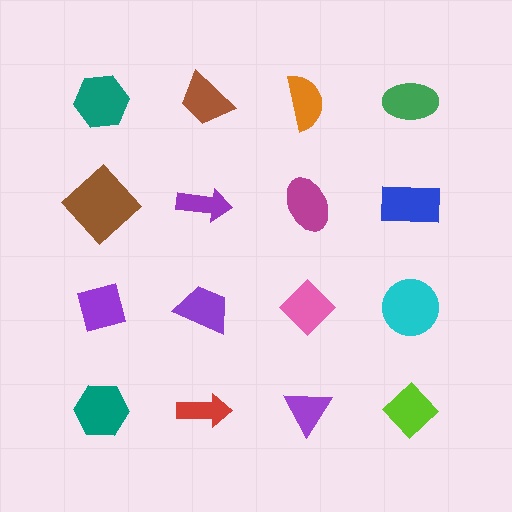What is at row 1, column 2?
A brown trapezoid.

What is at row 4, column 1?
A teal hexagon.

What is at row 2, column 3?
A magenta ellipse.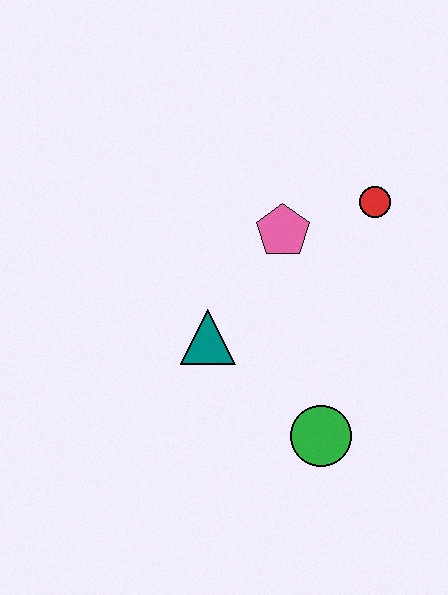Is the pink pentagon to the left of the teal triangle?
No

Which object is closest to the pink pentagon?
The red circle is closest to the pink pentagon.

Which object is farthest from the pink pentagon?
The green circle is farthest from the pink pentagon.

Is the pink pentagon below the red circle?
Yes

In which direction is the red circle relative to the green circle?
The red circle is above the green circle.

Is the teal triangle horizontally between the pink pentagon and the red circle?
No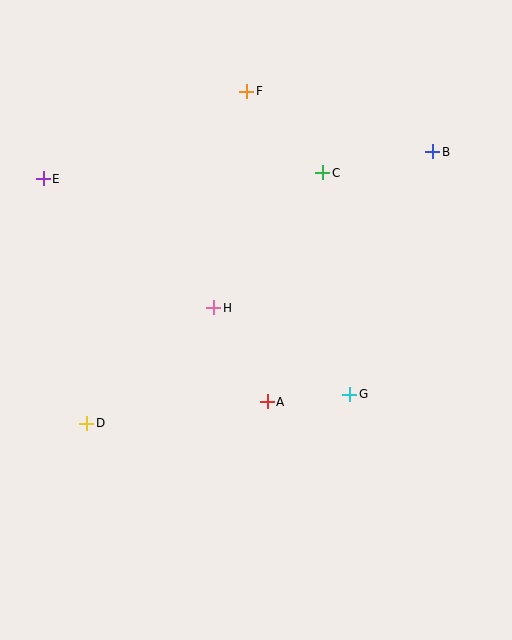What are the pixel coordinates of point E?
Point E is at (43, 179).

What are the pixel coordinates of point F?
Point F is at (247, 91).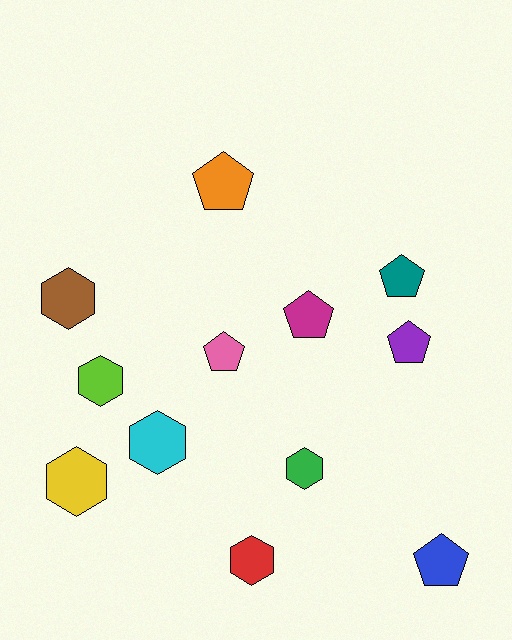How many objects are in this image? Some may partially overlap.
There are 12 objects.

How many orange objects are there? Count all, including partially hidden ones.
There is 1 orange object.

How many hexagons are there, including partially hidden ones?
There are 6 hexagons.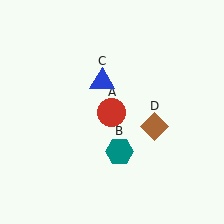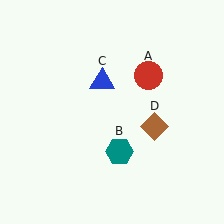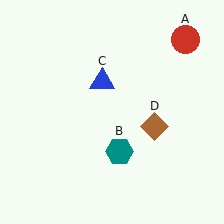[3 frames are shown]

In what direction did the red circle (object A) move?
The red circle (object A) moved up and to the right.